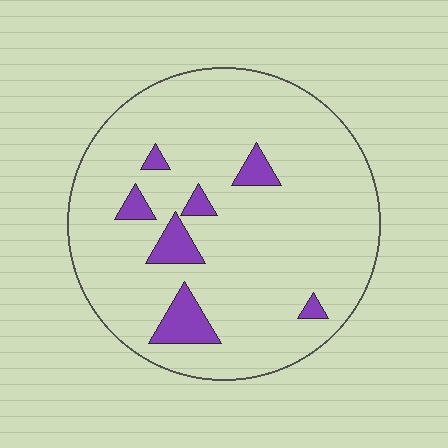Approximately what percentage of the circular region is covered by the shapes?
Approximately 10%.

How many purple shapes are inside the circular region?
7.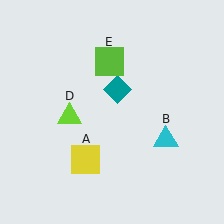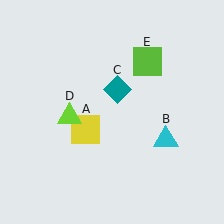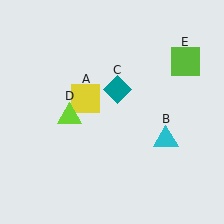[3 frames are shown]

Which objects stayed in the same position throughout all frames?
Cyan triangle (object B) and teal diamond (object C) and lime triangle (object D) remained stationary.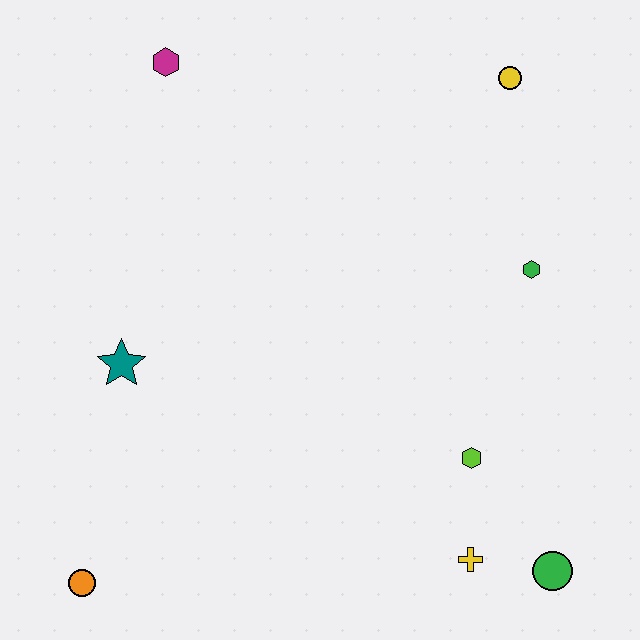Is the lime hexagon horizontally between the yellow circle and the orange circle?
Yes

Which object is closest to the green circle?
The yellow cross is closest to the green circle.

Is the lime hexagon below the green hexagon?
Yes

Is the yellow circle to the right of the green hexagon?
No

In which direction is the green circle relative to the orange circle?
The green circle is to the right of the orange circle.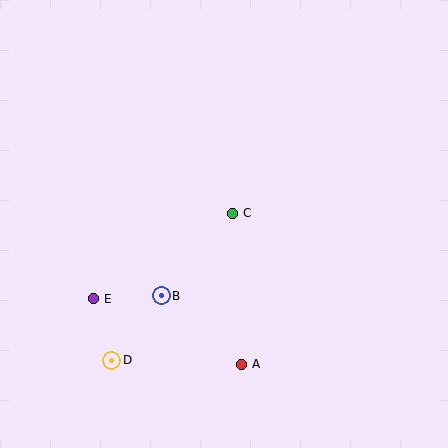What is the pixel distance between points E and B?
The distance between E and B is 68 pixels.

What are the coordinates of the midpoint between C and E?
The midpoint between C and E is at (163, 256).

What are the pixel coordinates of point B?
Point B is at (161, 296).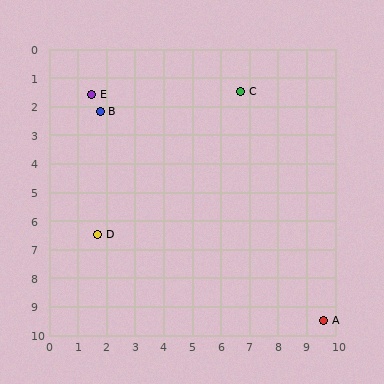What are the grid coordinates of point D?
Point D is at approximately (1.7, 6.5).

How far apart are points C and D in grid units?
Points C and D are about 7.1 grid units apart.